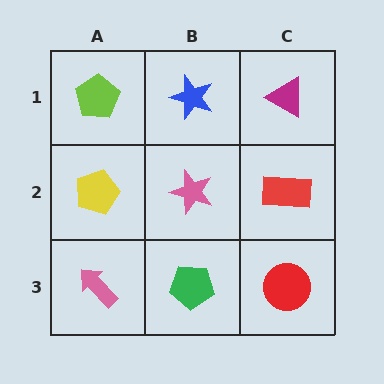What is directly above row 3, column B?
A pink star.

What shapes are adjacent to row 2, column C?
A magenta triangle (row 1, column C), a red circle (row 3, column C), a pink star (row 2, column B).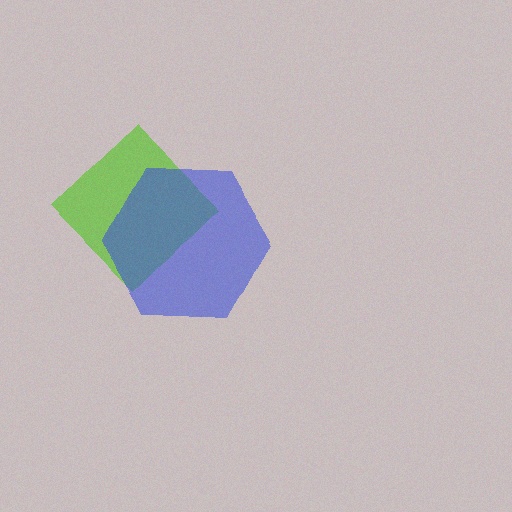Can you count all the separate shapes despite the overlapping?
Yes, there are 2 separate shapes.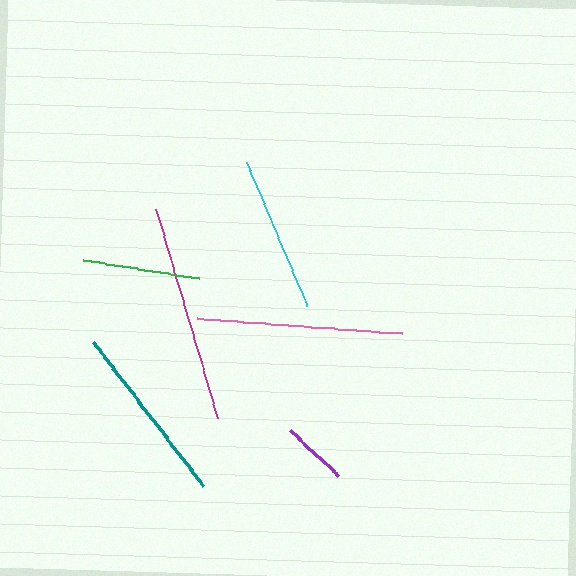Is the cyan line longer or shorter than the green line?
The cyan line is longer than the green line.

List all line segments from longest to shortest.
From longest to shortest: magenta, pink, teal, cyan, green, purple.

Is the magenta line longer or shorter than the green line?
The magenta line is longer than the green line.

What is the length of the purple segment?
The purple segment is approximately 67 pixels long.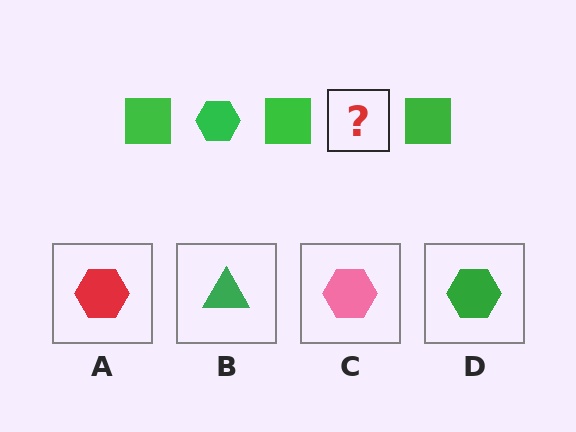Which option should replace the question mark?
Option D.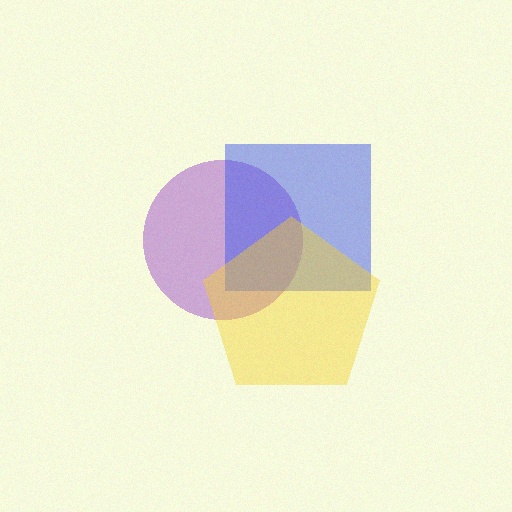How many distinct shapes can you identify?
There are 3 distinct shapes: a purple circle, a blue square, a yellow pentagon.